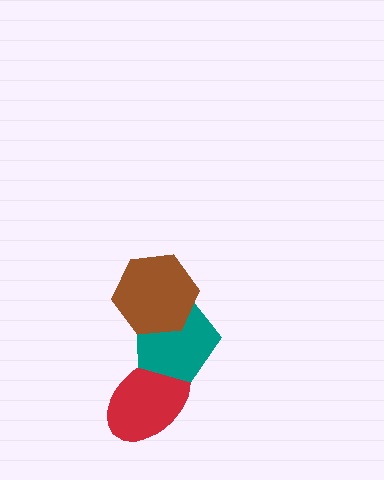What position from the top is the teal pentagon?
The teal pentagon is 2nd from the top.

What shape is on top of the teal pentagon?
The brown hexagon is on top of the teal pentagon.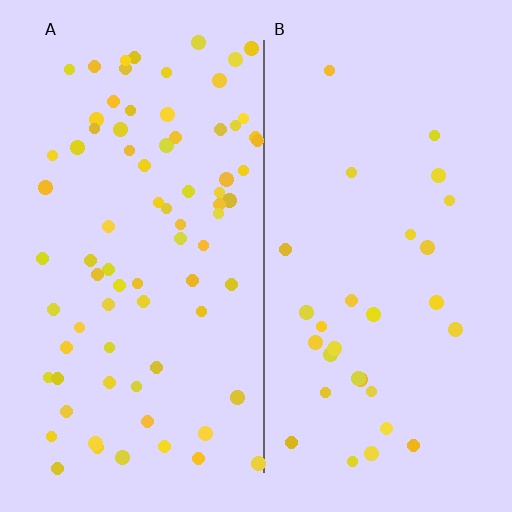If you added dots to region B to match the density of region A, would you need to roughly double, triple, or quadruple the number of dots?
Approximately triple.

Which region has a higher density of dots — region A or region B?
A (the left).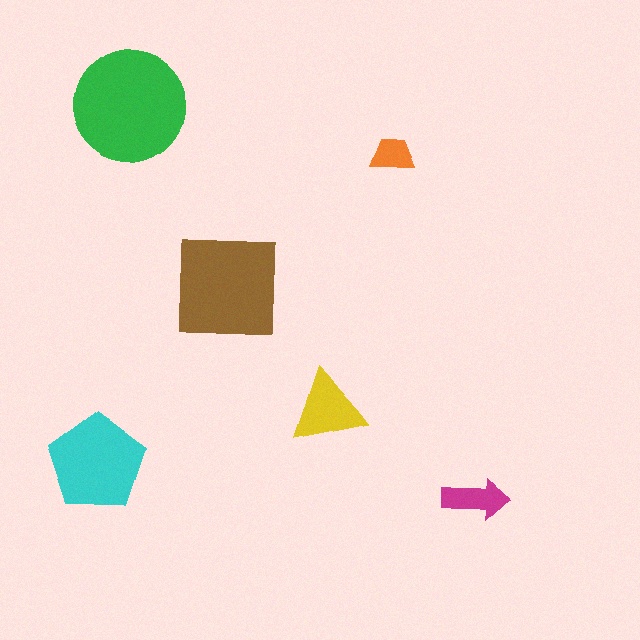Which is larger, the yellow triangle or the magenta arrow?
The yellow triangle.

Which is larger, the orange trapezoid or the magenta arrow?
The magenta arrow.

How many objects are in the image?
There are 6 objects in the image.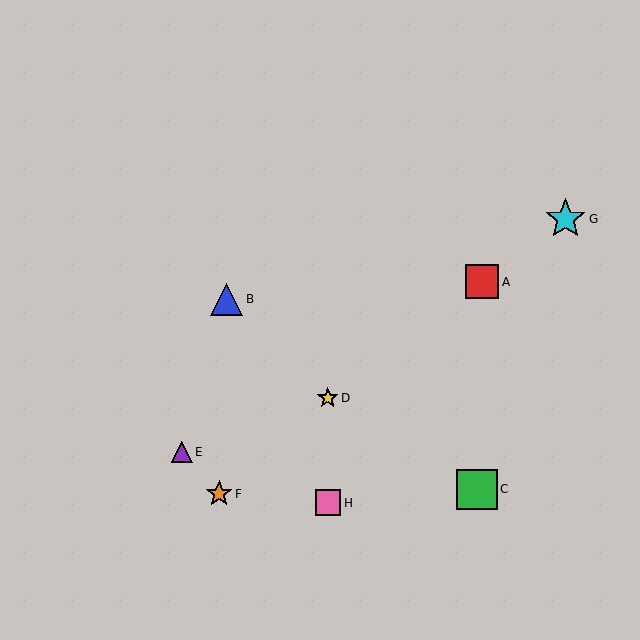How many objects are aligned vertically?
2 objects (D, H) are aligned vertically.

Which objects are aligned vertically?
Objects D, H are aligned vertically.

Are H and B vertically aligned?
No, H is at x≈328 and B is at x≈226.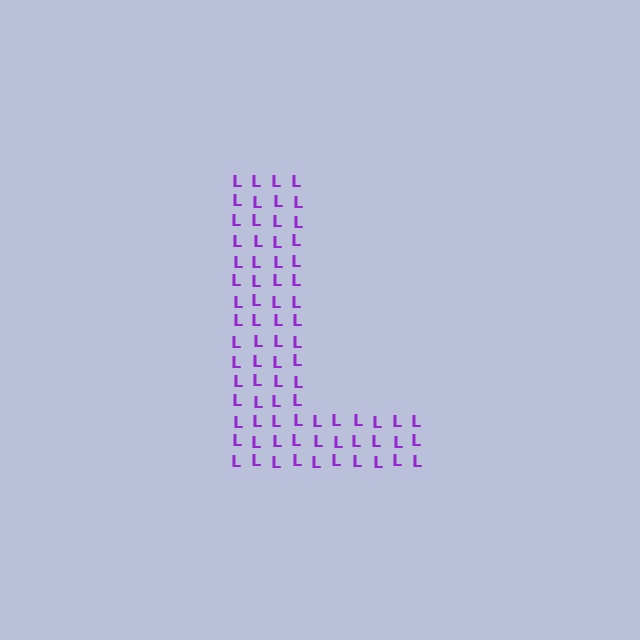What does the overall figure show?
The overall figure shows the letter L.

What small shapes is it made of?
It is made of small letter L's.